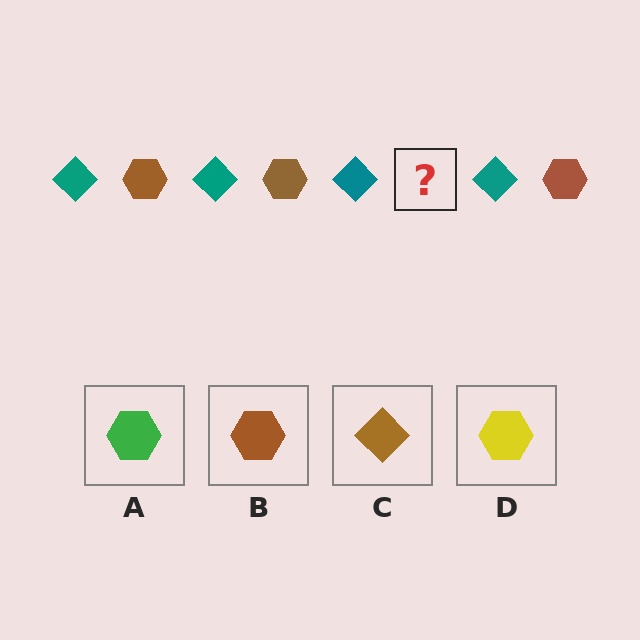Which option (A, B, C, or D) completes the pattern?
B.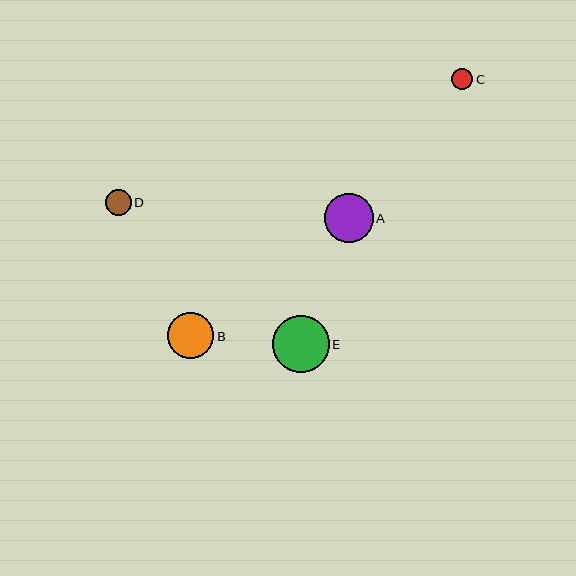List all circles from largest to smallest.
From largest to smallest: E, A, B, D, C.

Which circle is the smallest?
Circle C is the smallest with a size of approximately 21 pixels.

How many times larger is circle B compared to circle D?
Circle B is approximately 1.8 times the size of circle D.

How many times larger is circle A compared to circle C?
Circle A is approximately 2.3 times the size of circle C.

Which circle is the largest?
Circle E is the largest with a size of approximately 57 pixels.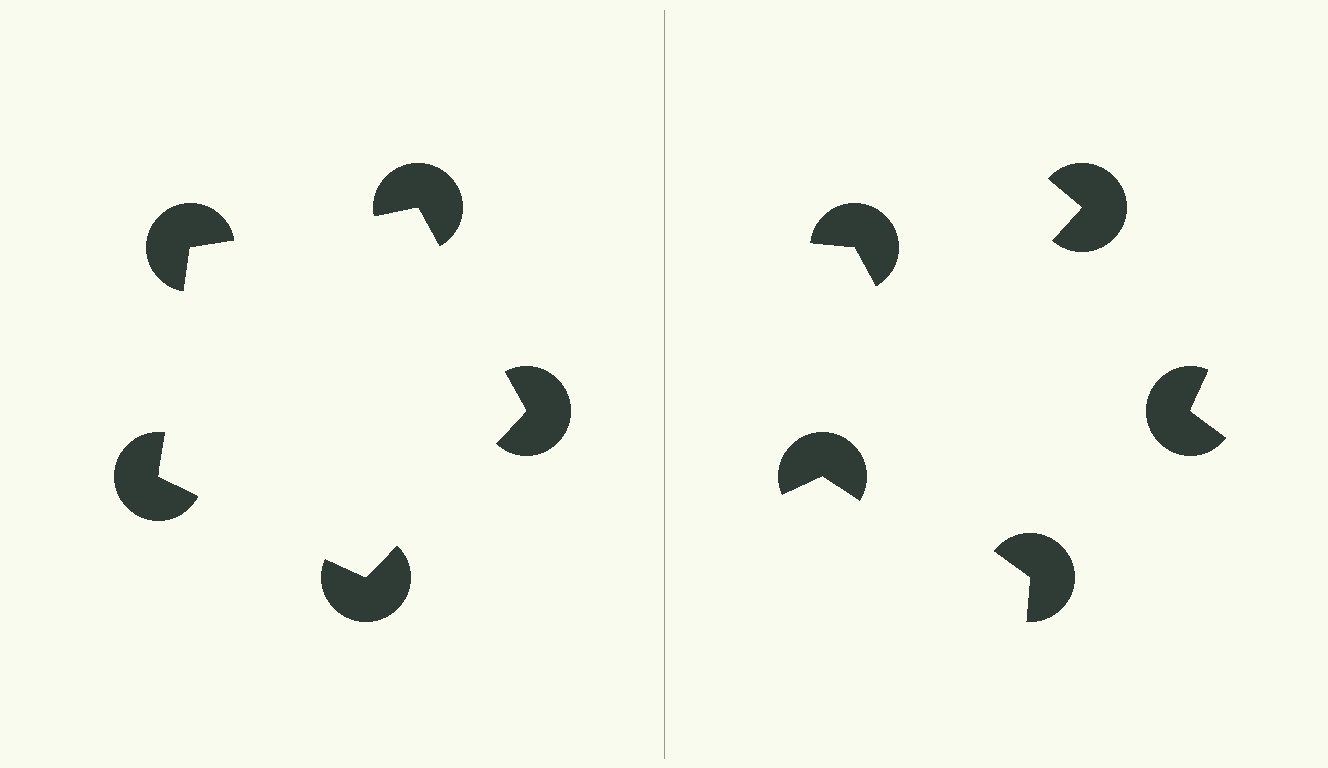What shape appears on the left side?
An illusory pentagon.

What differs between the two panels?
The pac-man discs are positioned identically on both sides; only the wedge orientations differ. On the left they align to a pentagon; on the right they are misaligned.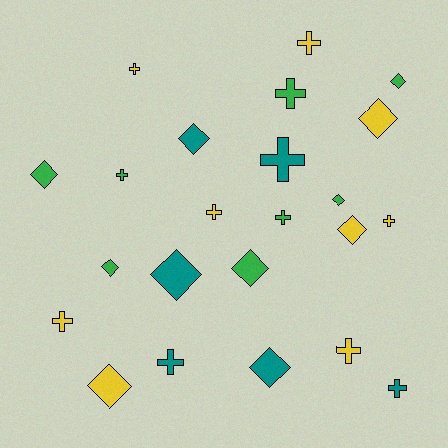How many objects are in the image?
There are 23 objects.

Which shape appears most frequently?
Cross, with 12 objects.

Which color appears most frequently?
Yellow, with 9 objects.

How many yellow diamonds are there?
There are 3 yellow diamonds.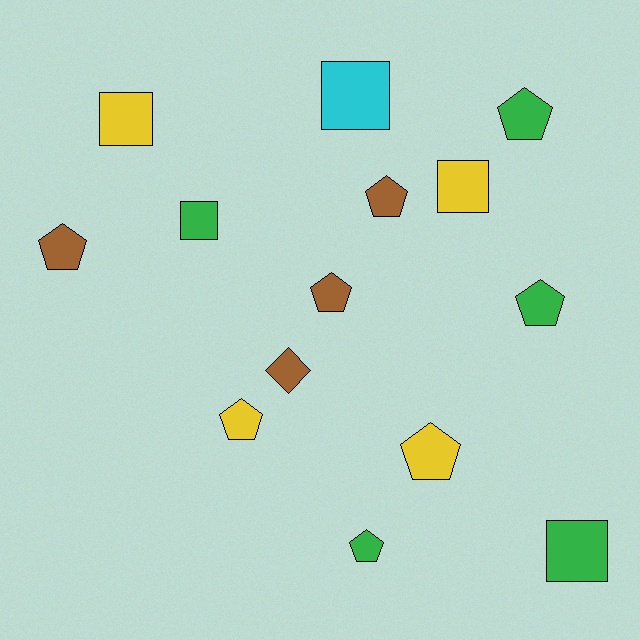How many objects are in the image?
There are 14 objects.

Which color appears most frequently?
Green, with 5 objects.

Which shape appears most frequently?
Pentagon, with 8 objects.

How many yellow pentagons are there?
There are 2 yellow pentagons.